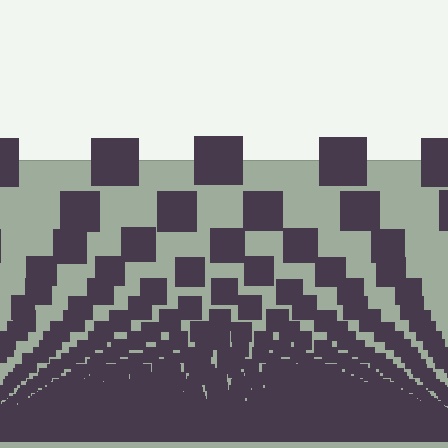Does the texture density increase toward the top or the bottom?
Density increases toward the bottom.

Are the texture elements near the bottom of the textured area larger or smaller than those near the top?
Smaller. The gradient is inverted — elements near the bottom are smaller and denser.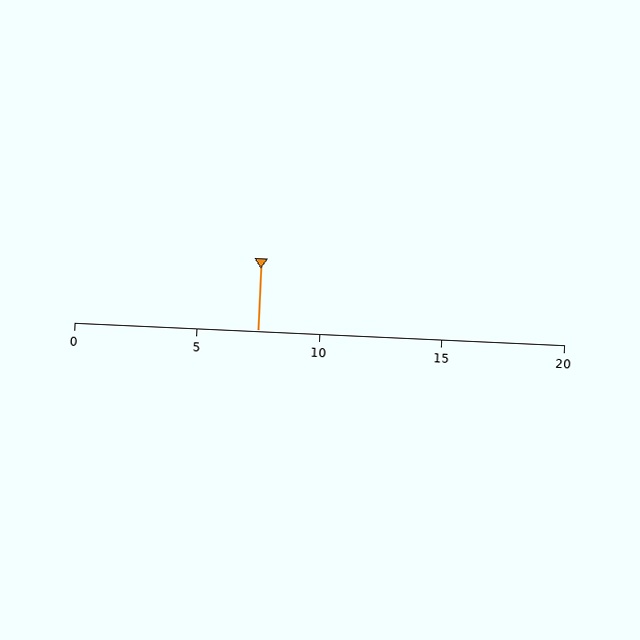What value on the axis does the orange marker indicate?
The marker indicates approximately 7.5.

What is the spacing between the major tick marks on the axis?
The major ticks are spaced 5 apart.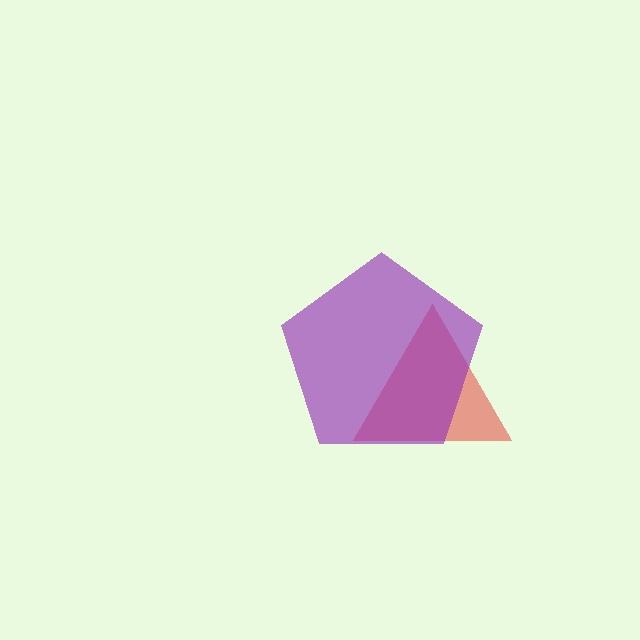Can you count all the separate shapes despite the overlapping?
Yes, there are 2 separate shapes.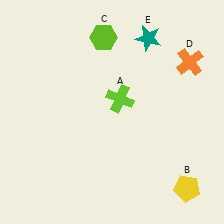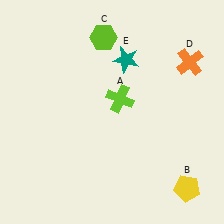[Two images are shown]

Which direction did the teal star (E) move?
The teal star (E) moved left.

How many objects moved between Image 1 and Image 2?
1 object moved between the two images.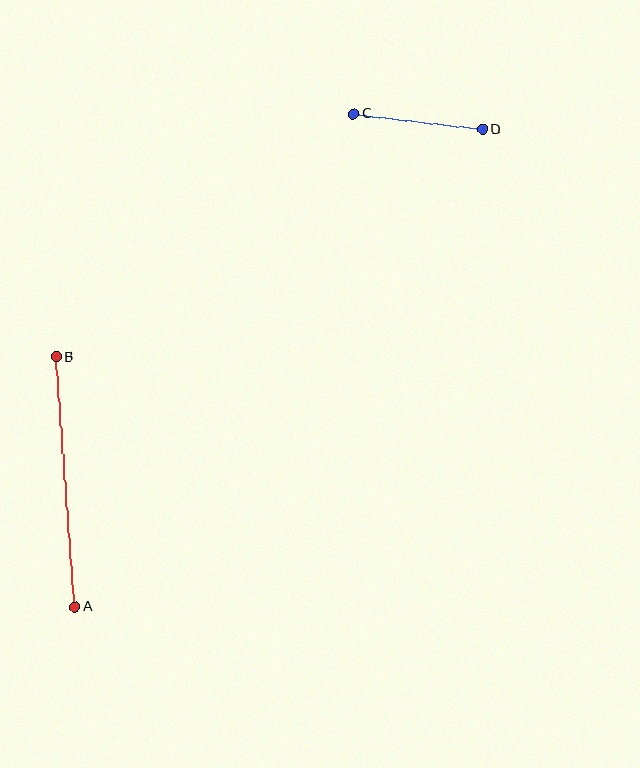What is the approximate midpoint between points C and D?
The midpoint is at approximately (418, 121) pixels.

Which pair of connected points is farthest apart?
Points A and B are farthest apart.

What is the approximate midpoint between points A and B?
The midpoint is at approximately (65, 482) pixels.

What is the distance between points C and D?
The distance is approximately 130 pixels.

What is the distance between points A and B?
The distance is approximately 251 pixels.